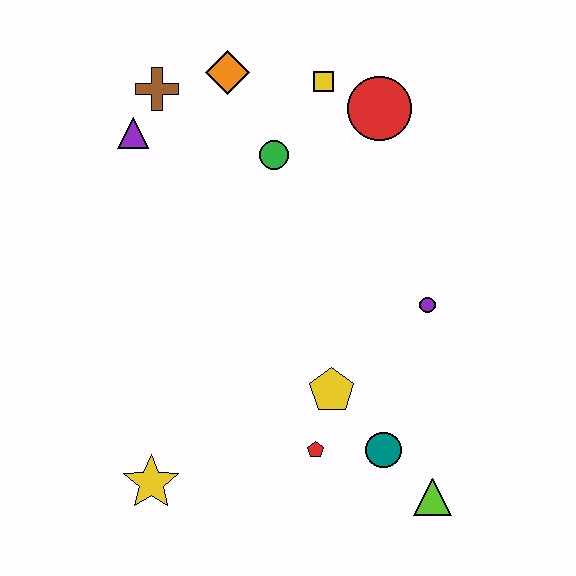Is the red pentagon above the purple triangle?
No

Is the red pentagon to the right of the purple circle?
No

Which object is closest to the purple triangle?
The brown cross is closest to the purple triangle.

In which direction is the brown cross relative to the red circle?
The brown cross is to the left of the red circle.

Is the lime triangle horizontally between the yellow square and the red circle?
No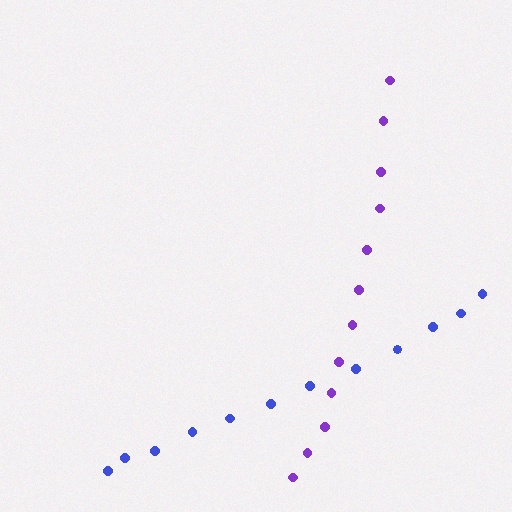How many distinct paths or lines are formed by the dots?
There are 2 distinct paths.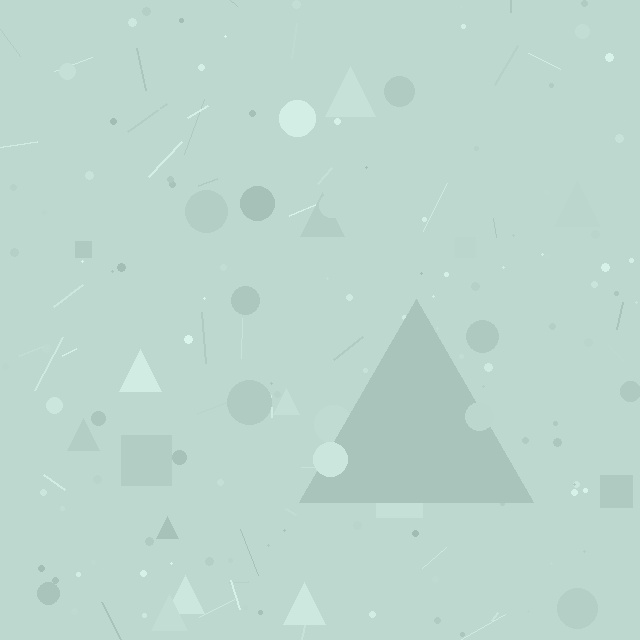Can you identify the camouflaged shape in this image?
The camouflaged shape is a triangle.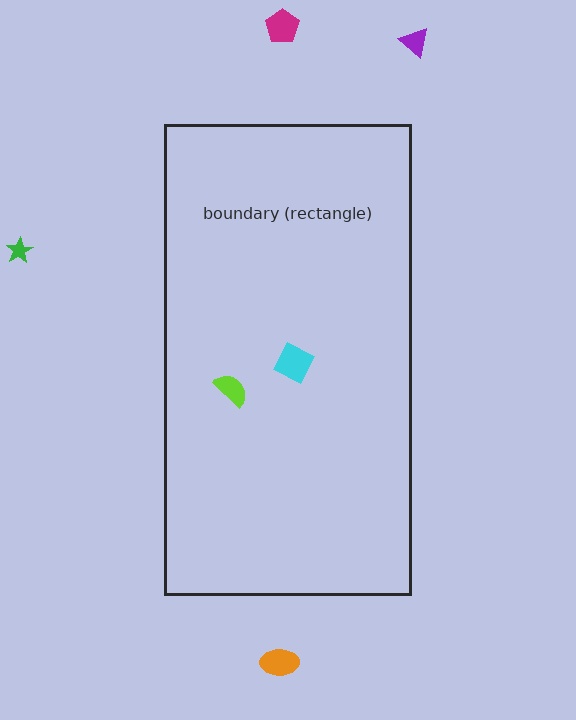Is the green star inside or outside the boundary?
Outside.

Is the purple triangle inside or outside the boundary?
Outside.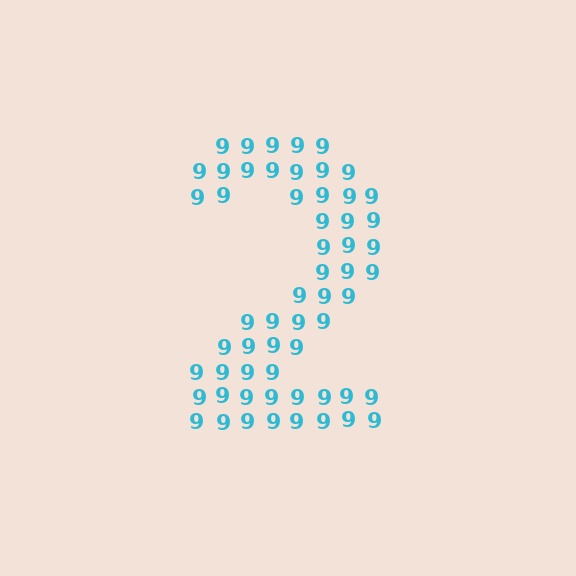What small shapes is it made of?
It is made of small digit 9's.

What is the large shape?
The large shape is the digit 2.